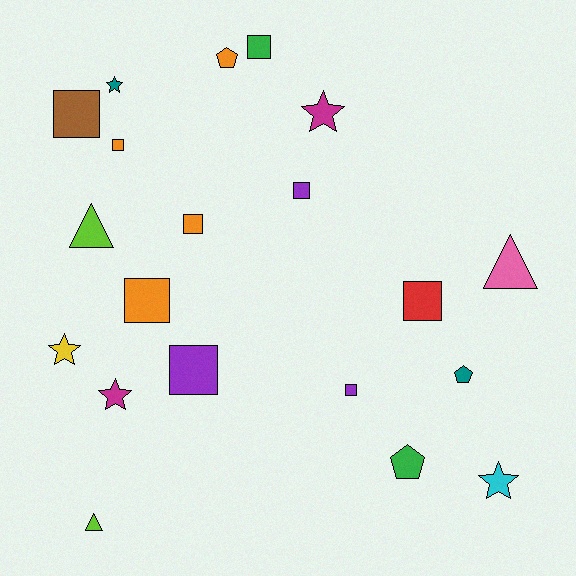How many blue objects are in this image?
There are no blue objects.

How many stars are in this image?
There are 5 stars.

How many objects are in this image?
There are 20 objects.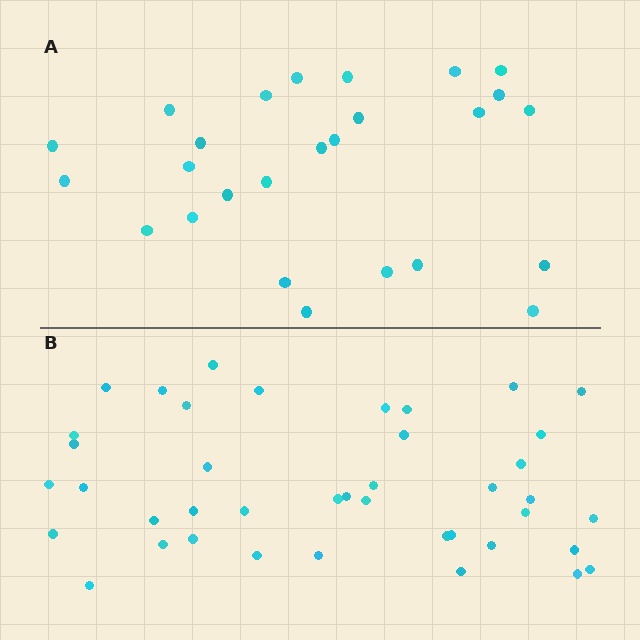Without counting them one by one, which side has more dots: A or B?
Region B (the bottom region) has more dots.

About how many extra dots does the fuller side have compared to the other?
Region B has approximately 15 more dots than region A.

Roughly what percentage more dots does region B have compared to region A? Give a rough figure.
About 60% more.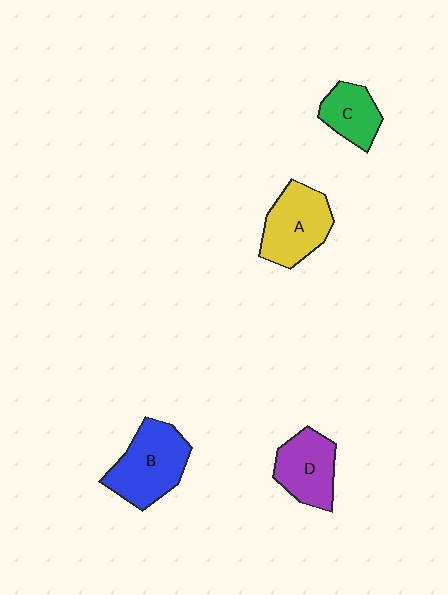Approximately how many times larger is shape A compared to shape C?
Approximately 1.5 times.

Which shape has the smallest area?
Shape C (green).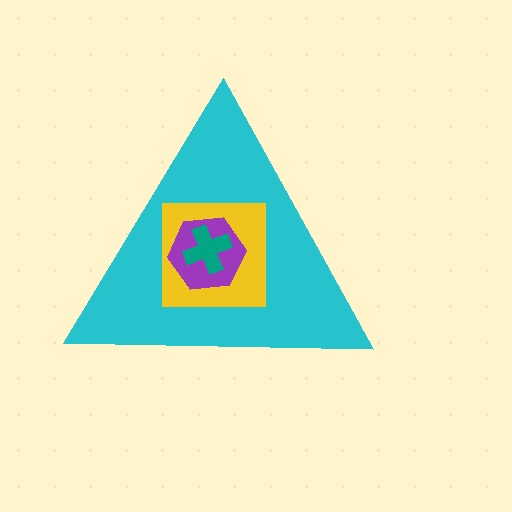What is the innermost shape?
The teal cross.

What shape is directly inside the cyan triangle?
The yellow square.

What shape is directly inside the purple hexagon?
The teal cross.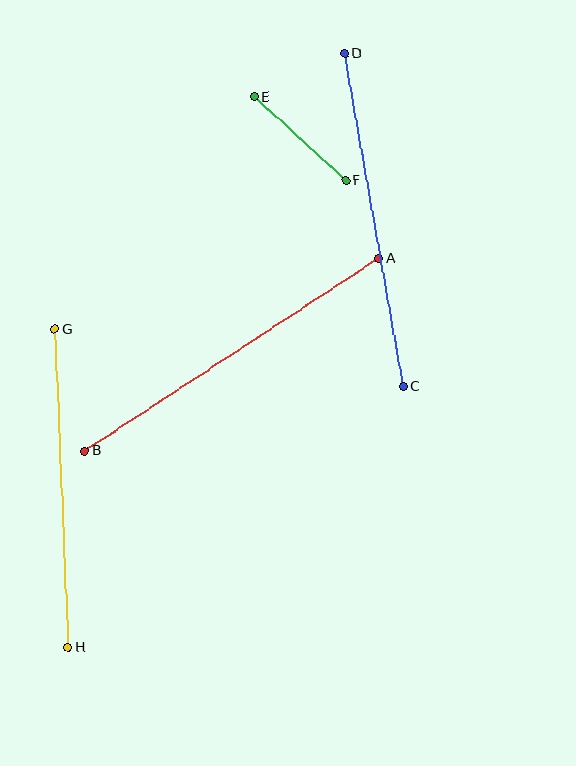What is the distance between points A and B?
The distance is approximately 351 pixels.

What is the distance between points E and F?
The distance is approximately 124 pixels.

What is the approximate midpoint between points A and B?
The midpoint is at approximately (232, 355) pixels.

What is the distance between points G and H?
The distance is approximately 319 pixels.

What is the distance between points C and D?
The distance is approximately 339 pixels.